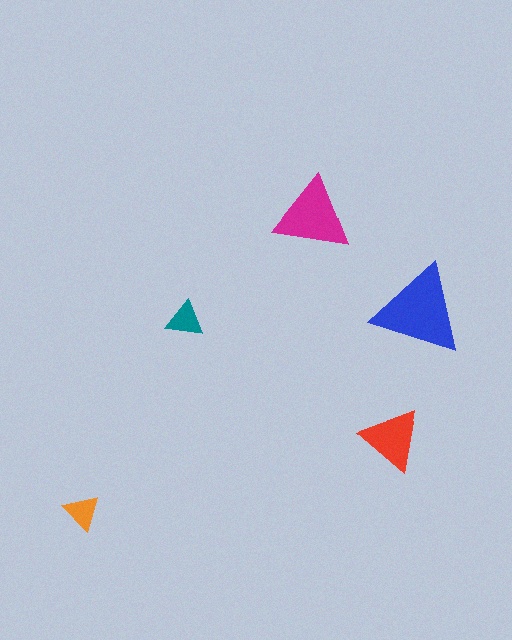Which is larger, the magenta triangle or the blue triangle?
The blue one.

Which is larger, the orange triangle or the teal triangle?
The teal one.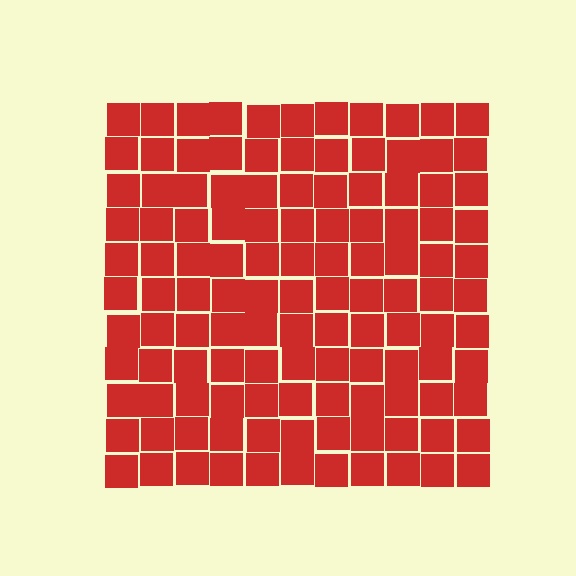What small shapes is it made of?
It is made of small squares.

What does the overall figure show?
The overall figure shows a square.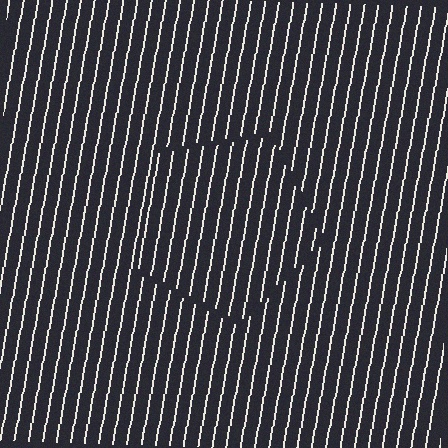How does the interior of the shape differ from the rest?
The interior of the shape contains the same grating, shifted by half a period — the contour is defined by the phase discontinuity where line-ends from the inner and outer gratings abut.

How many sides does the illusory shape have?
5 sides — the line-ends trace a pentagon.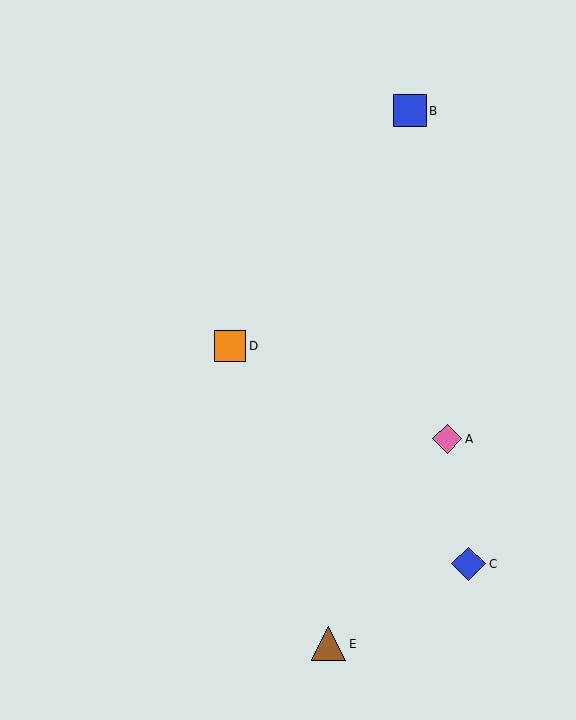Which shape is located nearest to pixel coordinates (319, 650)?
The brown triangle (labeled E) at (329, 644) is nearest to that location.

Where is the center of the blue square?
The center of the blue square is at (410, 111).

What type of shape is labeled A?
Shape A is a pink diamond.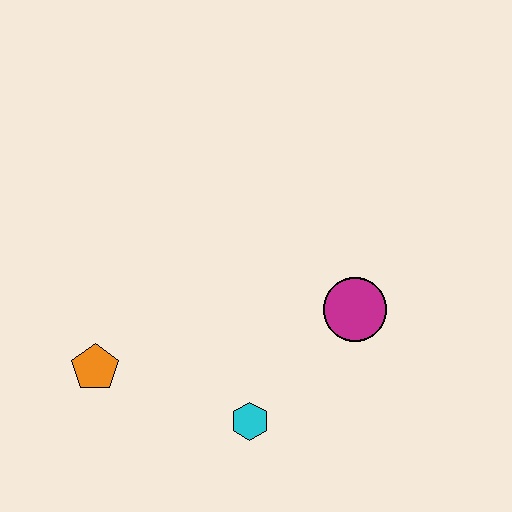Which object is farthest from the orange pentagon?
The magenta circle is farthest from the orange pentagon.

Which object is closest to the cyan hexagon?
The magenta circle is closest to the cyan hexagon.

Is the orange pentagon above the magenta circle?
No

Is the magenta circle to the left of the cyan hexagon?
No